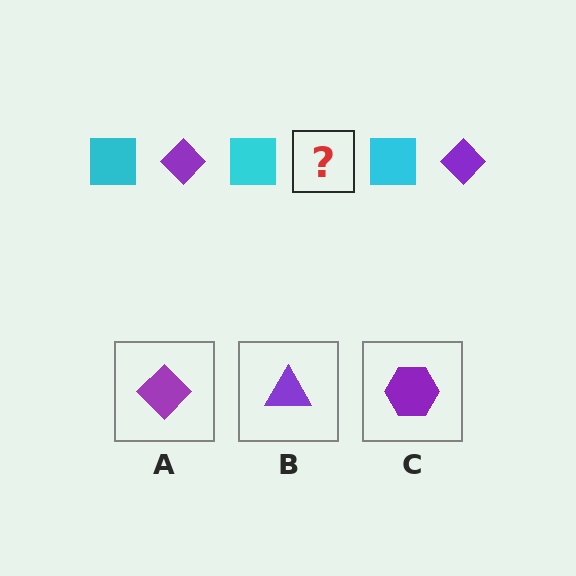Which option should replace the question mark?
Option A.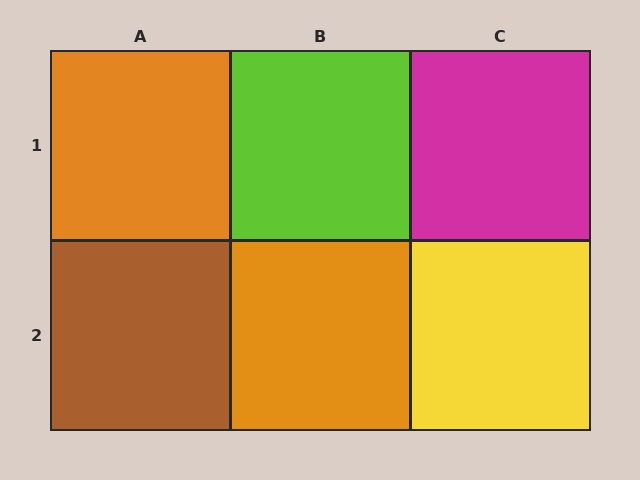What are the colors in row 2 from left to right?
Brown, orange, yellow.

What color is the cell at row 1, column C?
Magenta.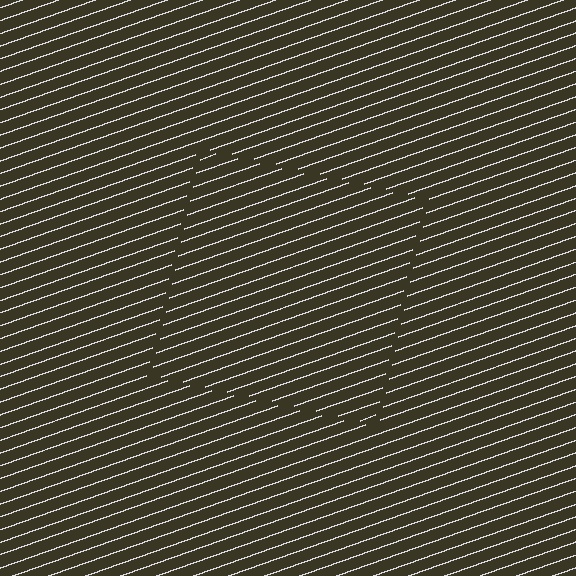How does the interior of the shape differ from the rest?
The interior of the shape contains the same grating, shifted by half a period — the contour is defined by the phase discontinuity where line-ends from the inner and outer gratings abut.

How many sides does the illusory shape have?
4 sides — the line-ends trace a square.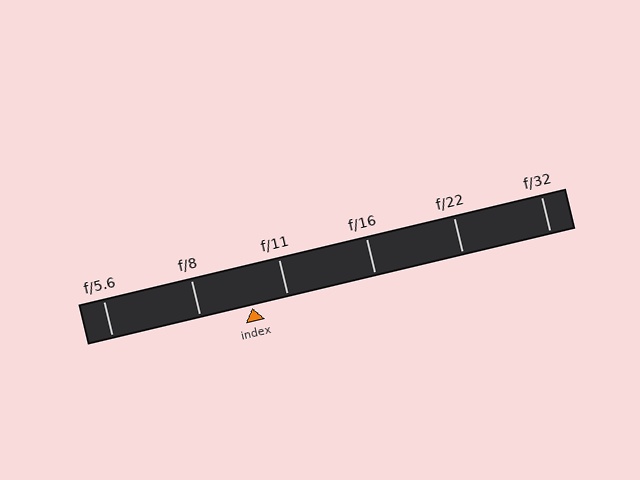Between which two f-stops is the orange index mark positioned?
The index mark is between f/8 and f/11.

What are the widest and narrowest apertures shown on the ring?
The widest aperture shown is f/5.6 and the narrowest is f/32.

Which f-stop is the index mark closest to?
The index mark is closest to f/11.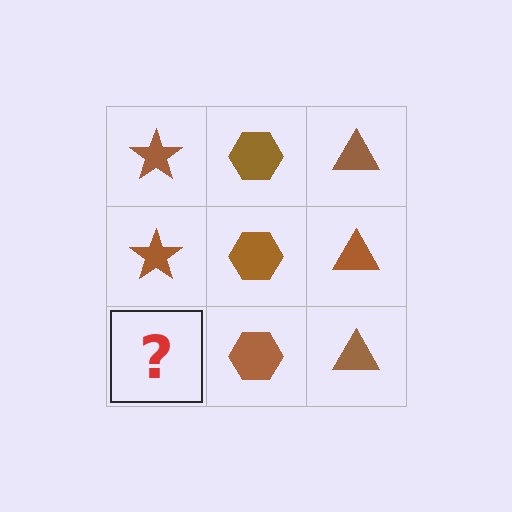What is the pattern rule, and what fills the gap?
The rule is that each column has a consistent shape. The gap should be filled with a brown star.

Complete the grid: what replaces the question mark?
The question mark should be replaced with a brown star.